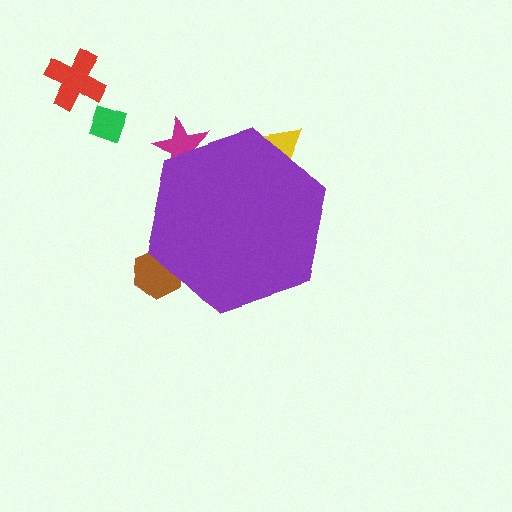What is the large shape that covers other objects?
A purple hexagon.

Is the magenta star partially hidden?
Yes, the magenta star is partially hidden behind the purple hexagon.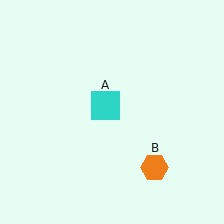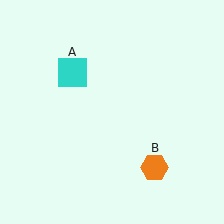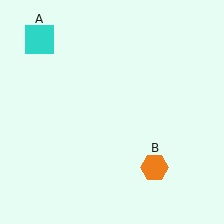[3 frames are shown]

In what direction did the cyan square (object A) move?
The cyan square (object A) moved up and to the left.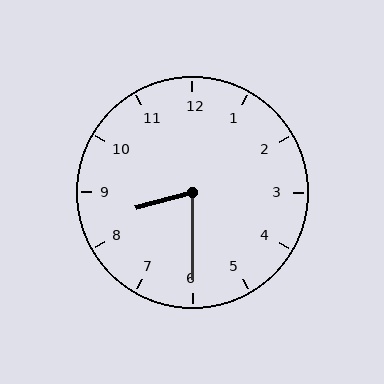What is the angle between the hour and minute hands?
Approximately 75 degrees.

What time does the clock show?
8:30.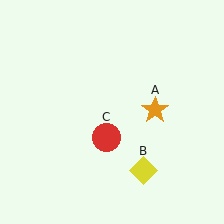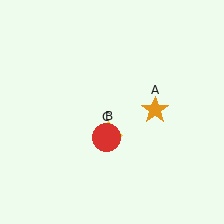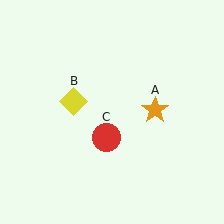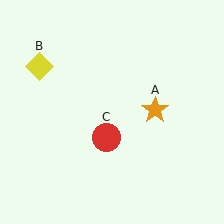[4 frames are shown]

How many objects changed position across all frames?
1 object changed position: yellow diamond (object B).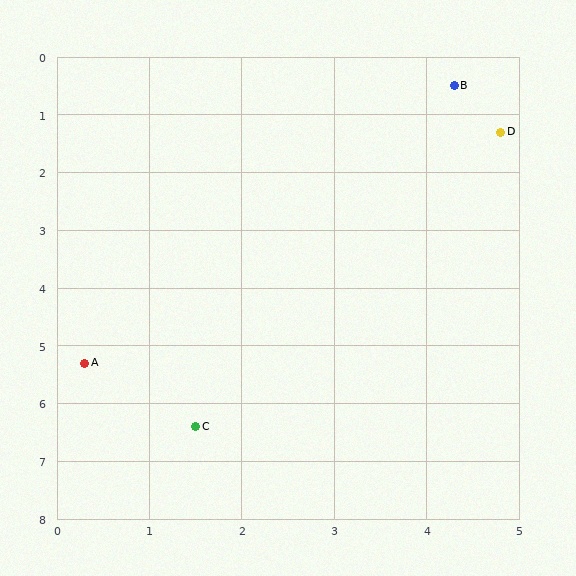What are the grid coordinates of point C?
Point C is at approximately (1.5, 6.4).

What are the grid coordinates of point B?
Point B is at approximately (4.3, 0.5).